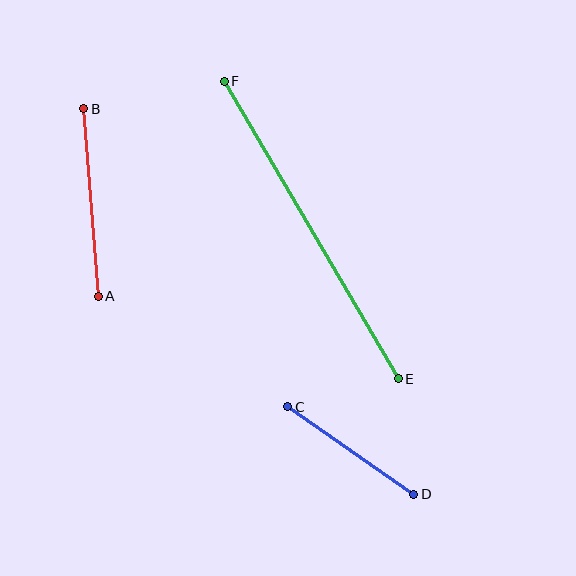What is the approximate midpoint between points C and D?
The midpoint is at approximately (351, 450) pixels.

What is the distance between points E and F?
The distance is approximately 345 pixels.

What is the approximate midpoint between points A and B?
The midpoint is at approximately (91, 202) pixels.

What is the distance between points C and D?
The distance is approximately 153 pixels.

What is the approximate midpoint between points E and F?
The midpoint is at approximately (311, 230) pixels.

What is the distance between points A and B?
The distance is approximately 188 pixels.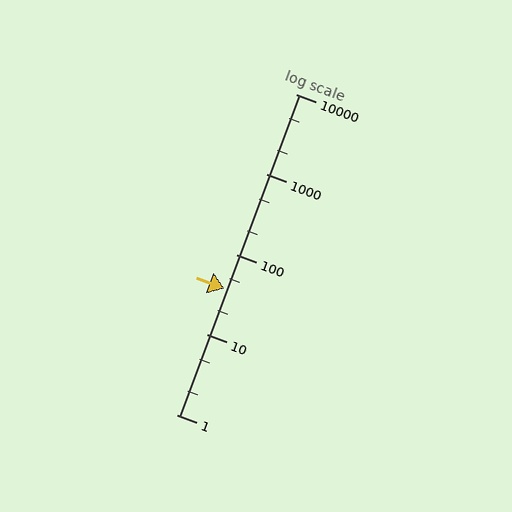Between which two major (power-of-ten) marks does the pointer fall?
The pointer is between 10 and 100.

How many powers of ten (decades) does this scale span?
The scale spans 4 decades, from 1 to 10000.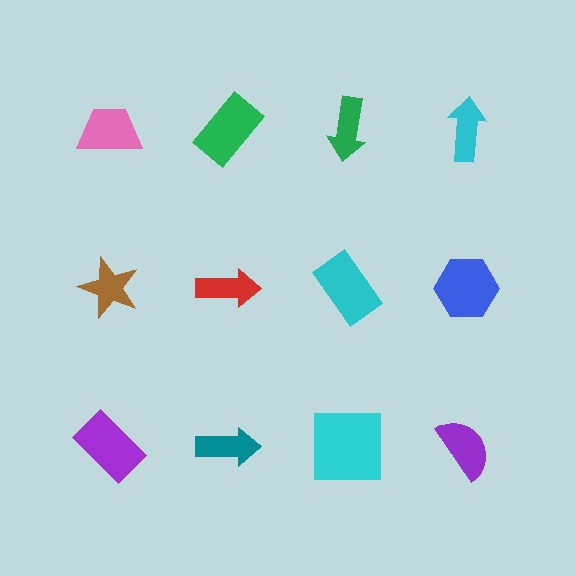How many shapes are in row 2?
4 shapes.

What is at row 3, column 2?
A teal arrow.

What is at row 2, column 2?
A red arrow.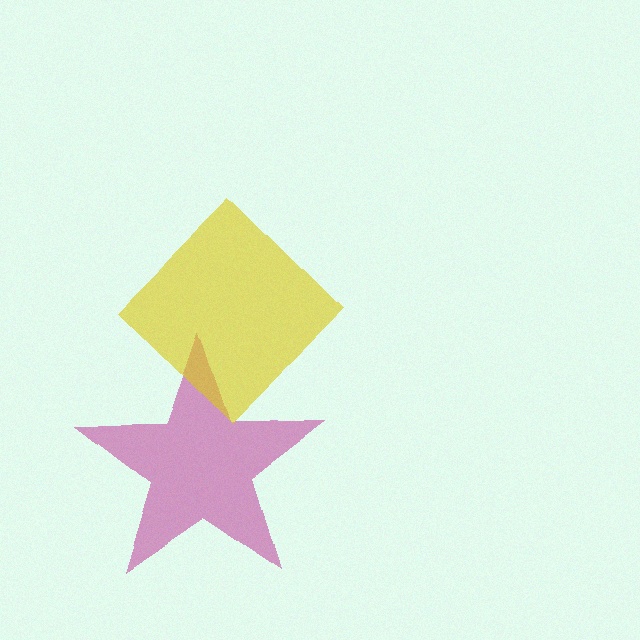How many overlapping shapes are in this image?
There are 2 overlapping shapes in the image.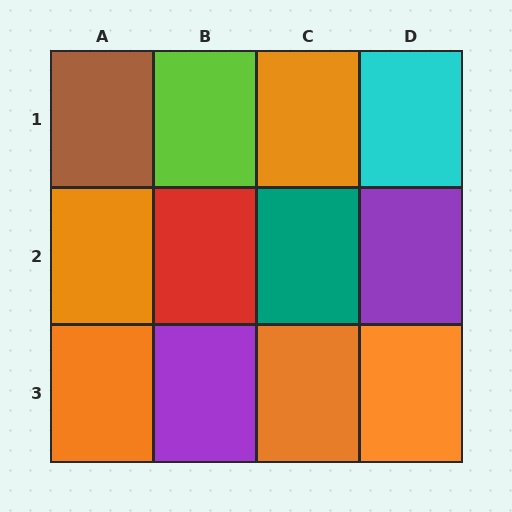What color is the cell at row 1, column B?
Lime.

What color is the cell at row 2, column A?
Orange.